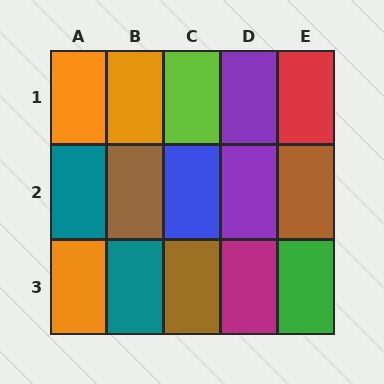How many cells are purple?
2 cells are purple.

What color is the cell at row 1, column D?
Purple.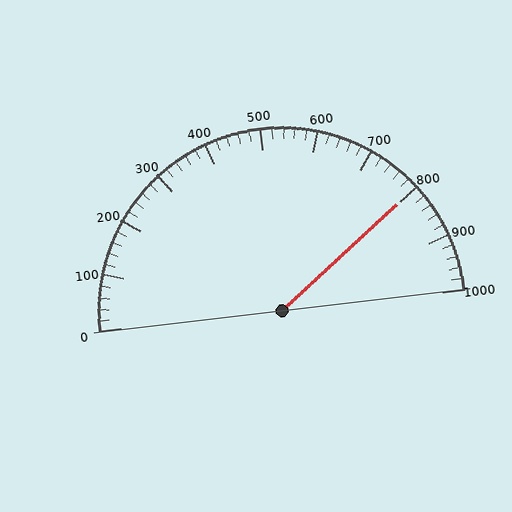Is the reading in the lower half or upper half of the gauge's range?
The reading is in the upper half of the range (0 to 1000).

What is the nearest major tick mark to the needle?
The nearest major tick mark is 800.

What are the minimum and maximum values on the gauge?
The gauge ranges from 0 to 1000.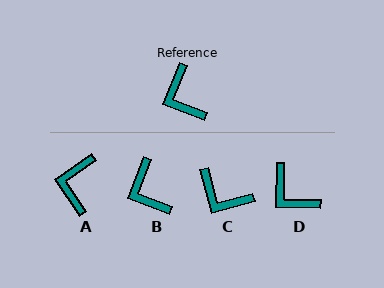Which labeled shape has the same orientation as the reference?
B.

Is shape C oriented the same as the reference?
No, it is off by about 36 degrees.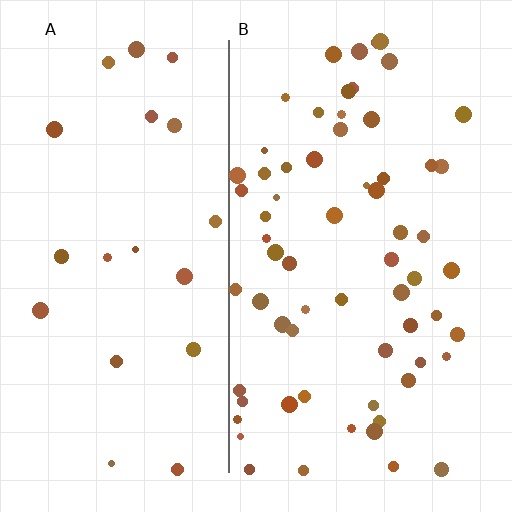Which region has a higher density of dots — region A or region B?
B (the right).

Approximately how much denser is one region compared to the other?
Approximately 3.0× — region B over region A.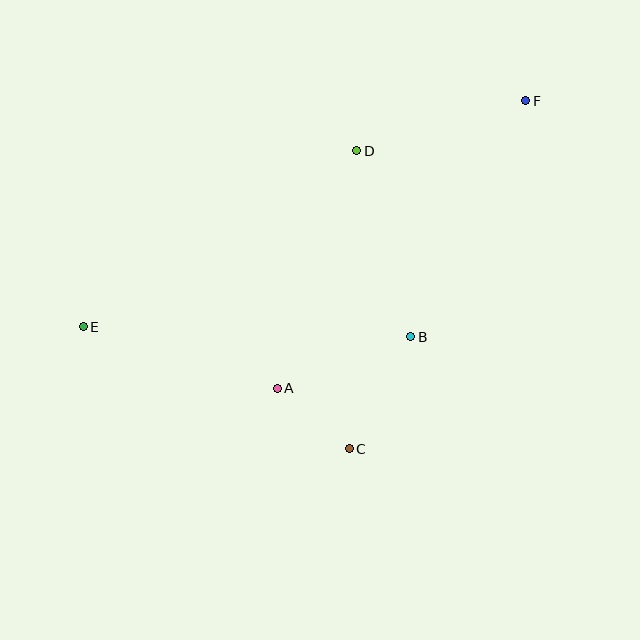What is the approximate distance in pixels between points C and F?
The distance between C and F is approximately 390 pixels.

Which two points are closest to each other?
Points A and C are closest to each other.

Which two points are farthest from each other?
Points E and F are farthest from each other.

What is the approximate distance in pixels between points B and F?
The distance between B and F is approximately 262 pixels.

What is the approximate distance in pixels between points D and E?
The distance between D and E is approximately 325 pixels.